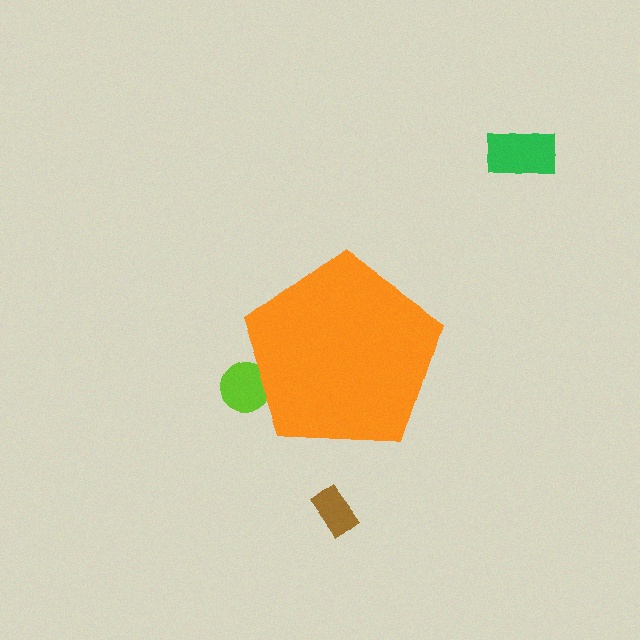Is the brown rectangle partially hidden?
No, the brown rectangle is fully visible.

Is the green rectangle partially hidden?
No, the green rectangle is fully visible.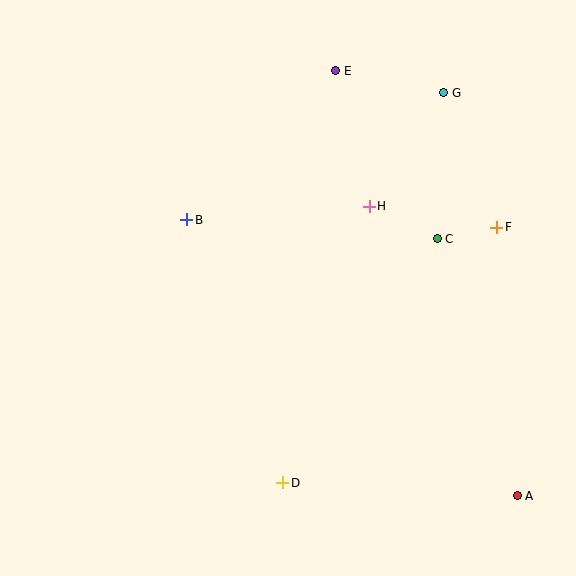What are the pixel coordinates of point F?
Point F is at (496, 227).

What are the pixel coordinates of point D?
Point D is at (282, 483).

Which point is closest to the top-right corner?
Point G is closest to the top-right corner.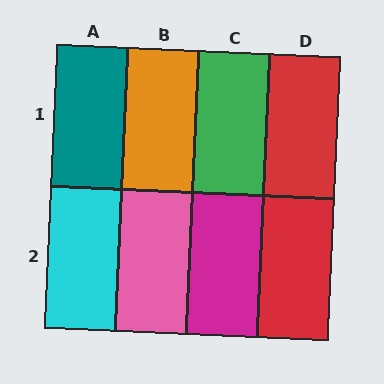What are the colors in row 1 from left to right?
Teal, orange, green, red.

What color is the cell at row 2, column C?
Magenta.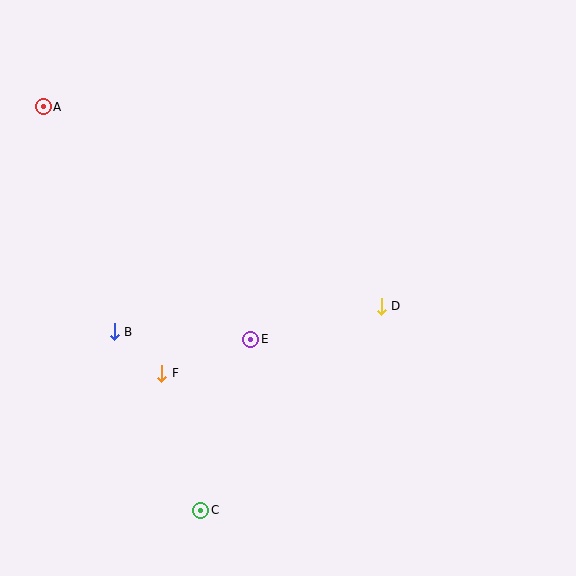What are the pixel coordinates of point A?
Point A is at (43, 107).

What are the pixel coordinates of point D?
Point D is at (381, 306).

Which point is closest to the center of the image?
Point E at (251, 339) is closest to the center.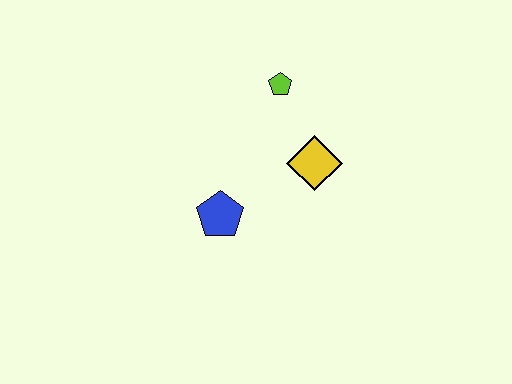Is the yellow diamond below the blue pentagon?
No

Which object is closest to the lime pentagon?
The yellow diamond is closest to the lime pentagon.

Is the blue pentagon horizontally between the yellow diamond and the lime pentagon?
No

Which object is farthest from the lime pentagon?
The blue pentagon is farthest from the lime pentagon.